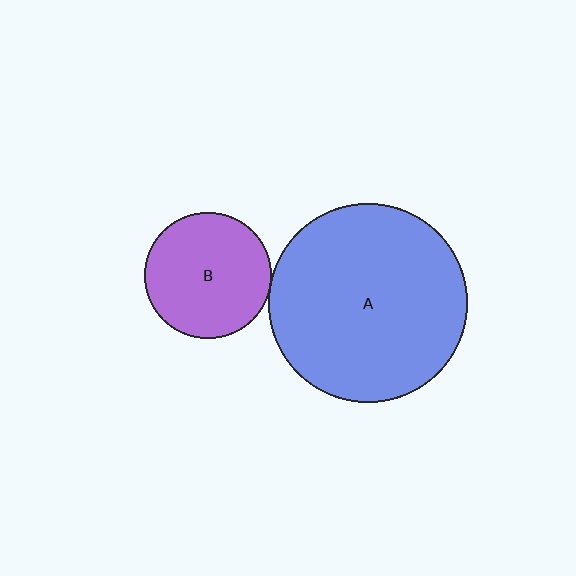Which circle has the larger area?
Circle A (blue).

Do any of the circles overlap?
No, none of the circles overlap.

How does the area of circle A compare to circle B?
Approximately 2.5 times.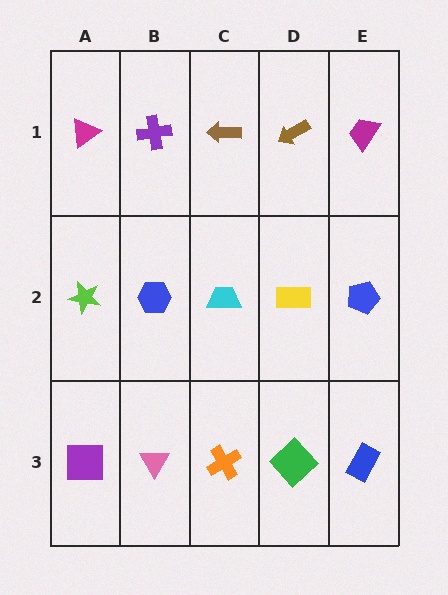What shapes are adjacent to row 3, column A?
A lime star (row 2, column A), a pink triangle (row 3, column B).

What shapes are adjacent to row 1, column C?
A cyan trapezoid (row 2, column C), a purple cross (row 1, column B), a brown arrow (row 1, column D).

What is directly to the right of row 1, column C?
A brown arrow.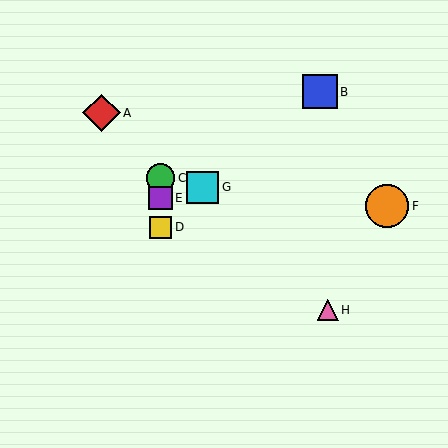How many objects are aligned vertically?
3 objects (C, D, E) are aligned vertically.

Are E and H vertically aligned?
No, E is at x≈161 and H is at x≈328.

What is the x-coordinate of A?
Object A is at x≈101.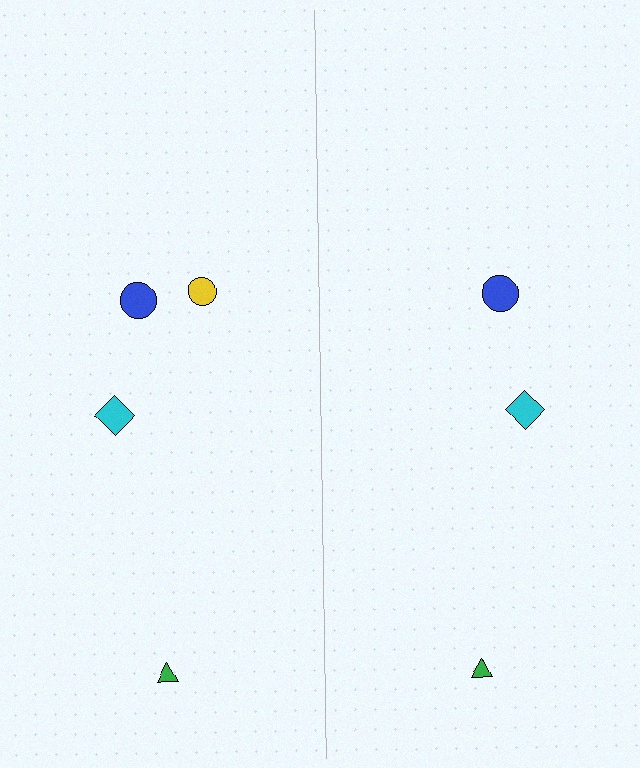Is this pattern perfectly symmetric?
No, the pattern is not perfectly symmetric. A yellow circle is missing from the right side.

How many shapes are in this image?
There are 7 shapes in this image.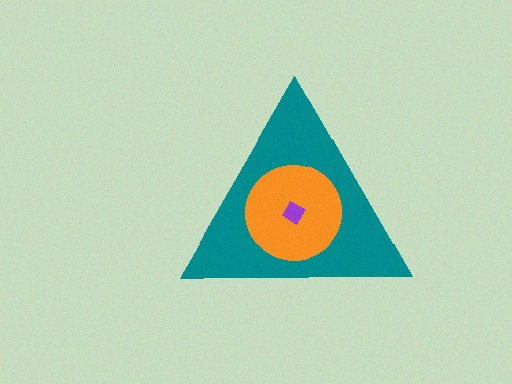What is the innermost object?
The purple diamond.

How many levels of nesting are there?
3.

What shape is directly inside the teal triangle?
The orange circle.